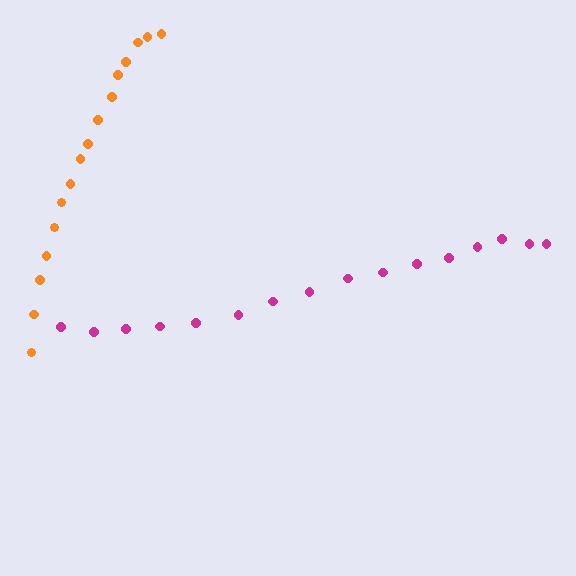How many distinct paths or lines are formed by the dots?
There are 2 distinct paths.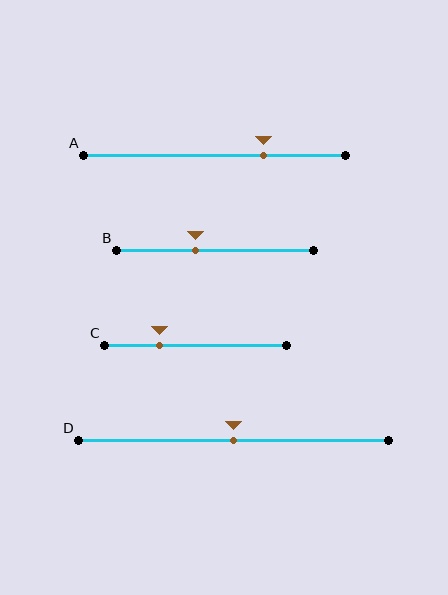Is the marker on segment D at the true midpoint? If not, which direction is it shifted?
Yes, the marker on segment D is at the true midpoint.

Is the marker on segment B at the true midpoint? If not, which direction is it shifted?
No, the marker on segment B is shifted to the left by about 10% of the segment length.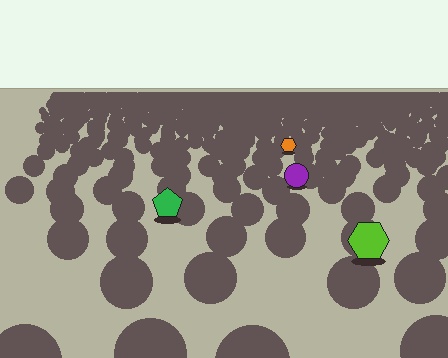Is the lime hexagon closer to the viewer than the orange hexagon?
Yes. The lime hexagon is closer — you can tell from the texture gradient: the ground texture is coarser near it.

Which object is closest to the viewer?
The lime hexagon is closest. The texture marks near it are larger and more spread out.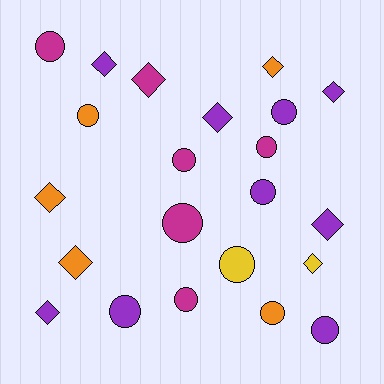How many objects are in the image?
There are 22 objects.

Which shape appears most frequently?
Circle, with 12 objects.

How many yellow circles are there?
There is 1 yellow circle.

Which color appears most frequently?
Purple, with 9 objects.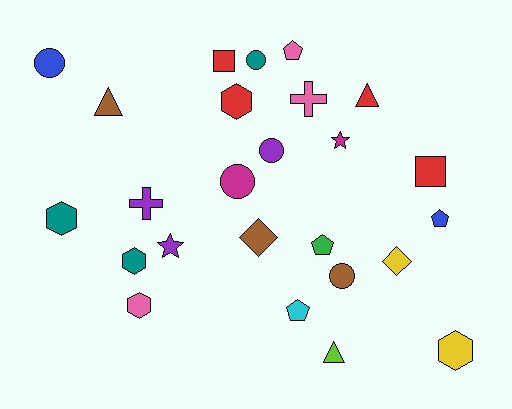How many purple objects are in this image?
There are 3 purple objects.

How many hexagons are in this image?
There are 5 hexagons.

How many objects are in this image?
There are 25 objects.